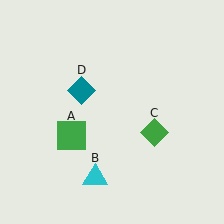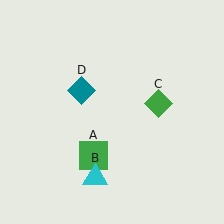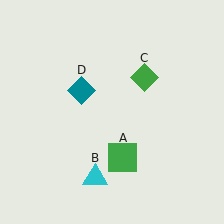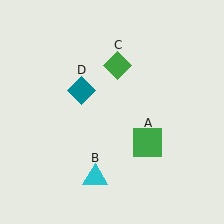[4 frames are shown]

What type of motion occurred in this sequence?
The green square (object A), green diamond (object C) rotated counterclockwise around the center of the scene.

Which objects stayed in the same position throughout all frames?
Cyan triangle (object B) and teal diamond (object D) remained stationary.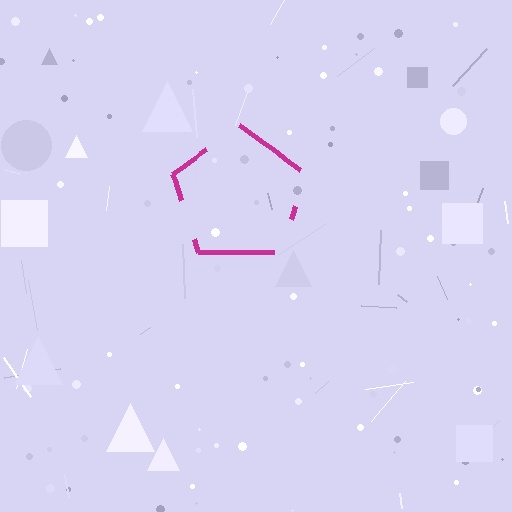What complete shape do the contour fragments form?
The contour fragments form a pentagon.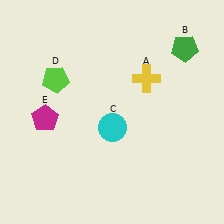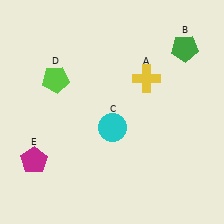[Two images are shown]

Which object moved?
The magenta pentagon (E) moved down.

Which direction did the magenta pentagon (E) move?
The magenta pentagon (E) moved down.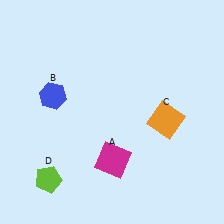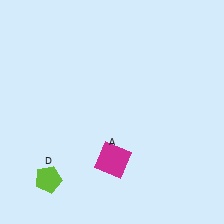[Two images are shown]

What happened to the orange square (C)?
The orange square (C) was removed in Image 2. It was in the bottom-right area of Image 1.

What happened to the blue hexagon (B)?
The blue hexagon (B) was removed in Image 2. It was in the top-left area of Image 1.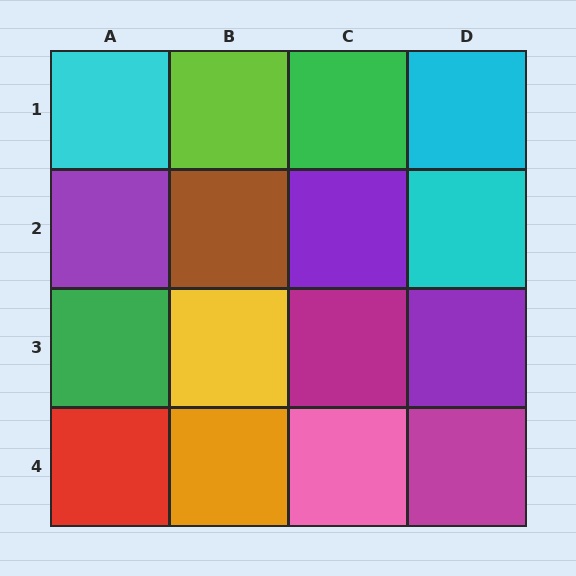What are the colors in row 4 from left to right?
Red, orange, pink, magenta.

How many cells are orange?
1 cell is orange.